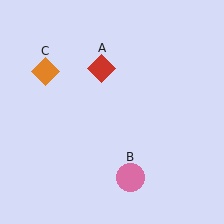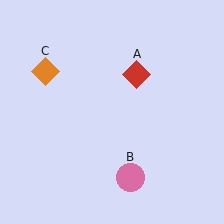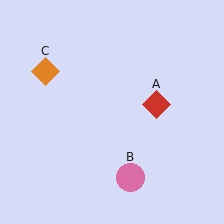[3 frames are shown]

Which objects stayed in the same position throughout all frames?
Pink circle (object B) and orange diamond (object C) remained stationary.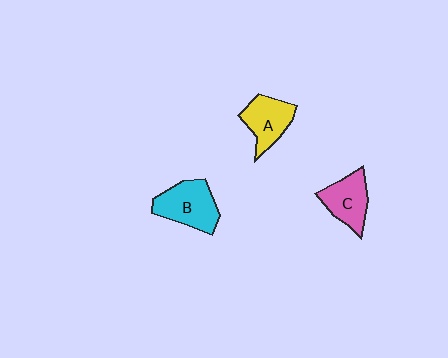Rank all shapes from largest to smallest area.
From largest to smallest: B (cyan), C (pink), A (yellow).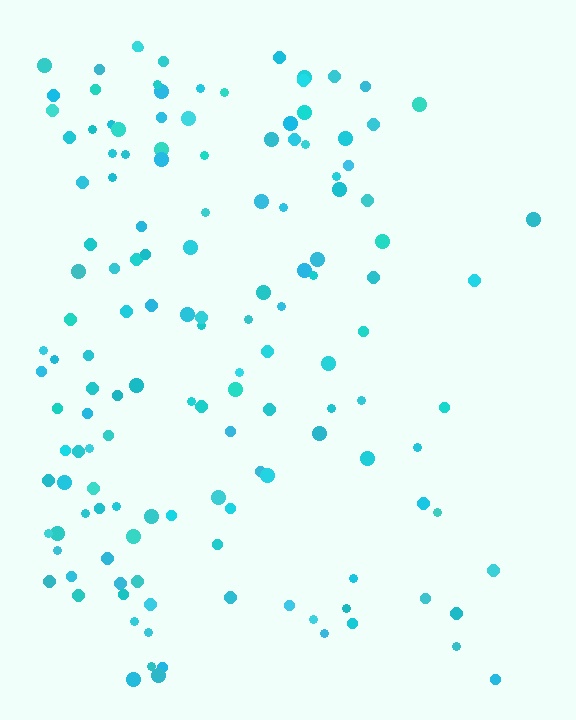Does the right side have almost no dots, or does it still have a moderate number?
Still a moderate number, just noticeably fewer than the left.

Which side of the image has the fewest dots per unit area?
The right.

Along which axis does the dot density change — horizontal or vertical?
Horizontal.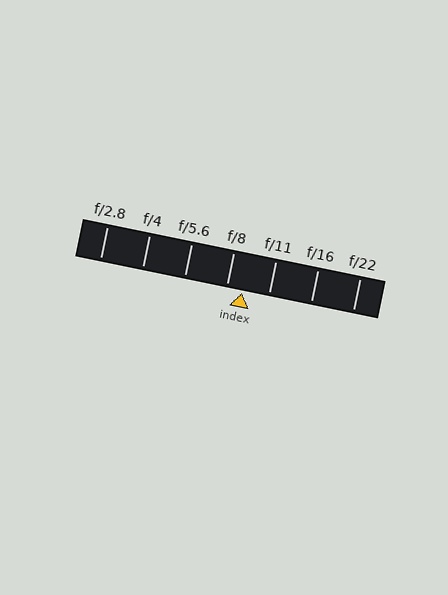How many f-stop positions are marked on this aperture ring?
There are 7 f-stop positions marked.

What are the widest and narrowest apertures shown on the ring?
The widest aperture shown is f/2.8 and the narrowest is f/22.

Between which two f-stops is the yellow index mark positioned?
The index mark is between f/8 and f/11.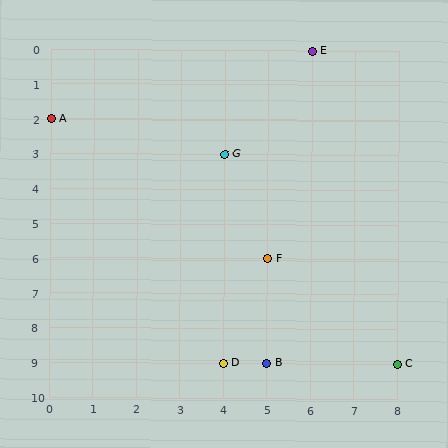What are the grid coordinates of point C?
Point C is at grid coordinates (8, 9).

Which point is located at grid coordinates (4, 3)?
Point G is at (4, 3).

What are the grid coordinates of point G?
Point G is at grid coordinates (4, 3).